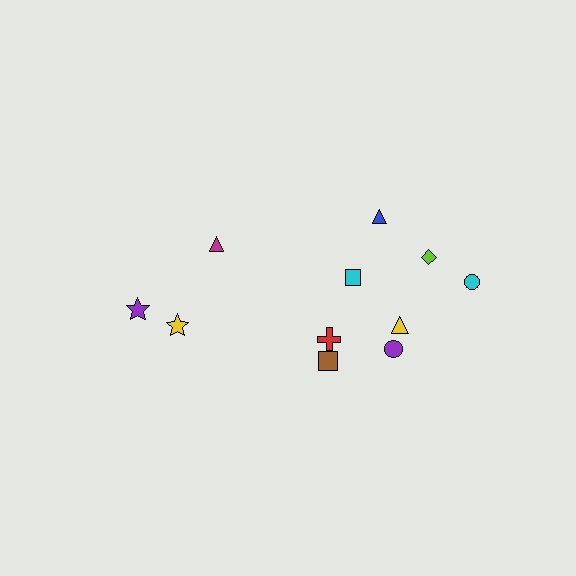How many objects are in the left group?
There are 3 objects.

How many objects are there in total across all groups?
There are 11 objects.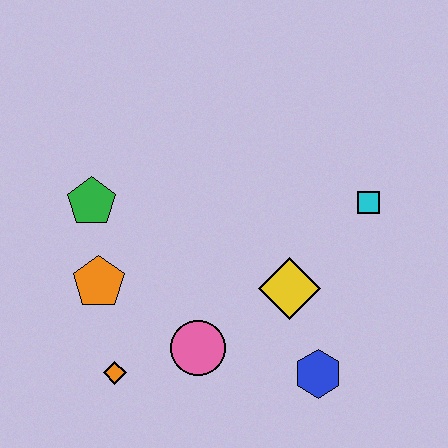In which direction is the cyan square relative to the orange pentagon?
The cyan square is to the right of the orange pentagon.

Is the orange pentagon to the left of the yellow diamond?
Yes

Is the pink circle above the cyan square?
No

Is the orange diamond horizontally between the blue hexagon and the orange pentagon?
Yes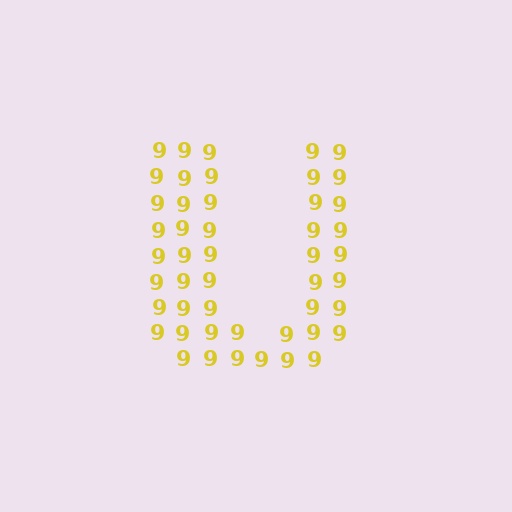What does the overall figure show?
The overall figure shows the letter U.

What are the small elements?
The small elements are digit 9's.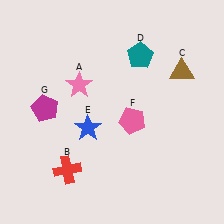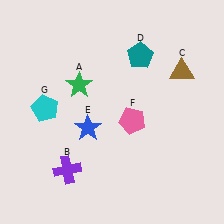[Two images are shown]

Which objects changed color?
A changed from pink to green. B changed from red to purple. G changed from magenta to cyan.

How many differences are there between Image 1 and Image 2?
There are 3 differences between the two images.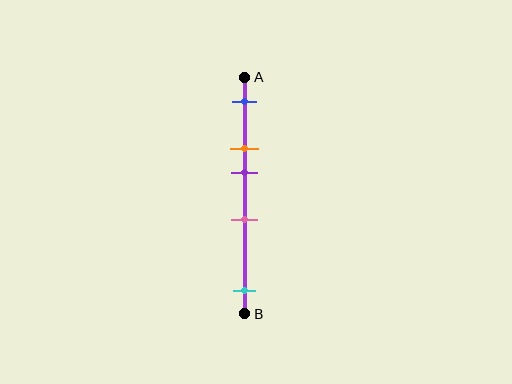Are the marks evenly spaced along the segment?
No, the marks are not evenly spaced.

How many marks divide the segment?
There are 5 marks dividing the segment.